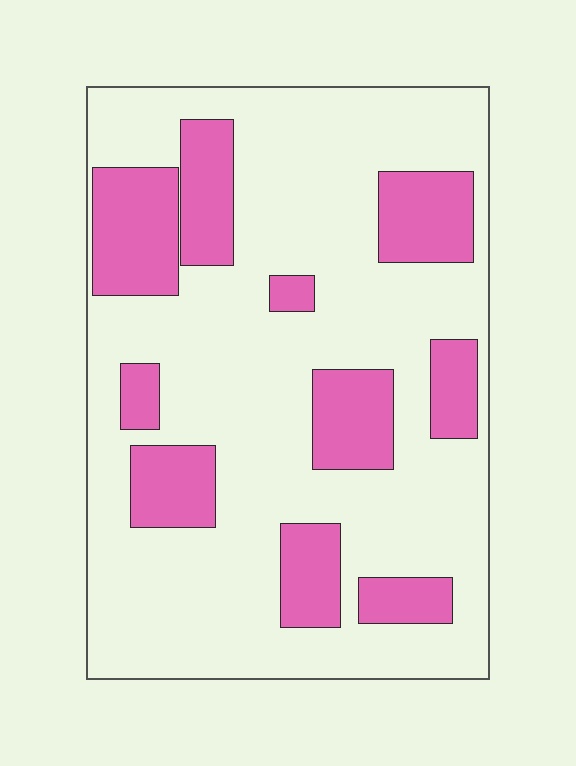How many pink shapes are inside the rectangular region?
10.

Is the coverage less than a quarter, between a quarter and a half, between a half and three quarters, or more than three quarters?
Between a quarter and a half.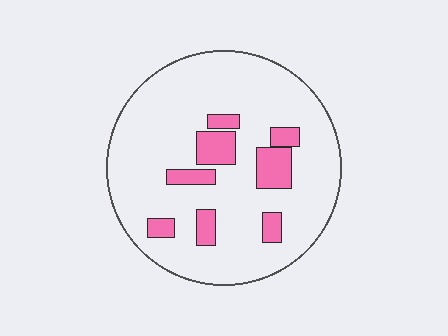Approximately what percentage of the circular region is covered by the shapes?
Approximately 15%.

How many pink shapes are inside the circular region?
8.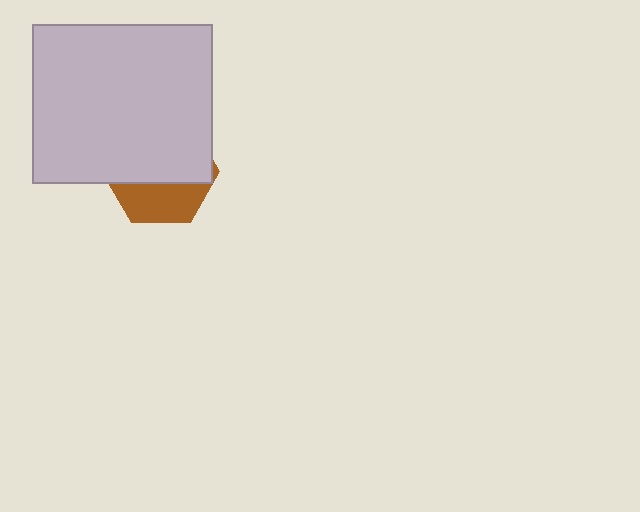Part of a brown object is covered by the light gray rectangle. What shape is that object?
It is a hexagon.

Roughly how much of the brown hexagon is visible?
A small part of it is visible (roughly 36%).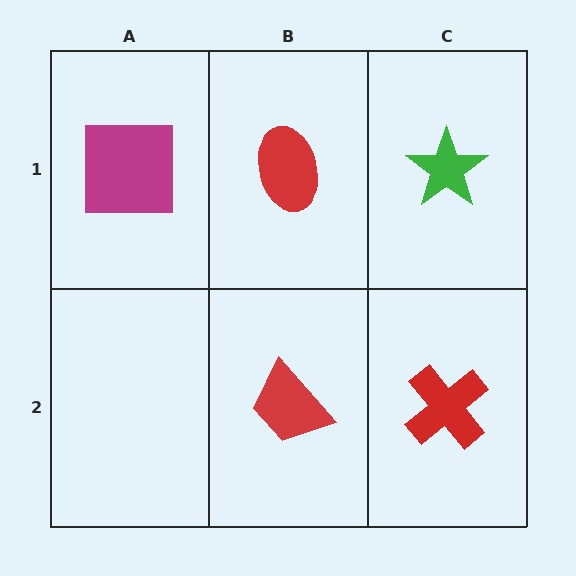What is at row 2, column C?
A red cross.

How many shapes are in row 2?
2 shapes.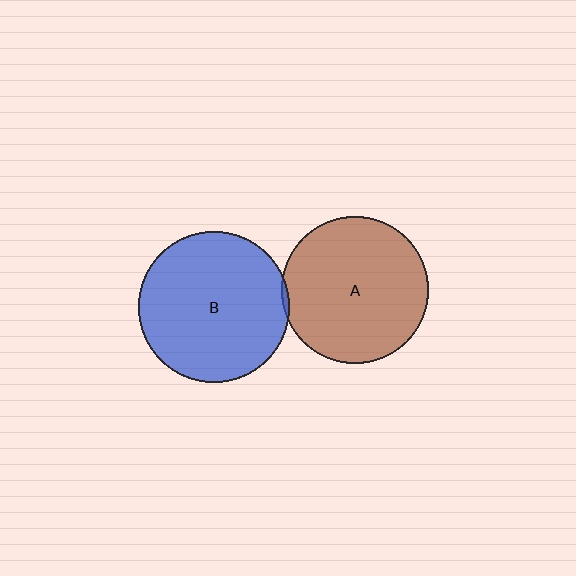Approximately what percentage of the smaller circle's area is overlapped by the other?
Approximately 5%.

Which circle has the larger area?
Circle B (blue).